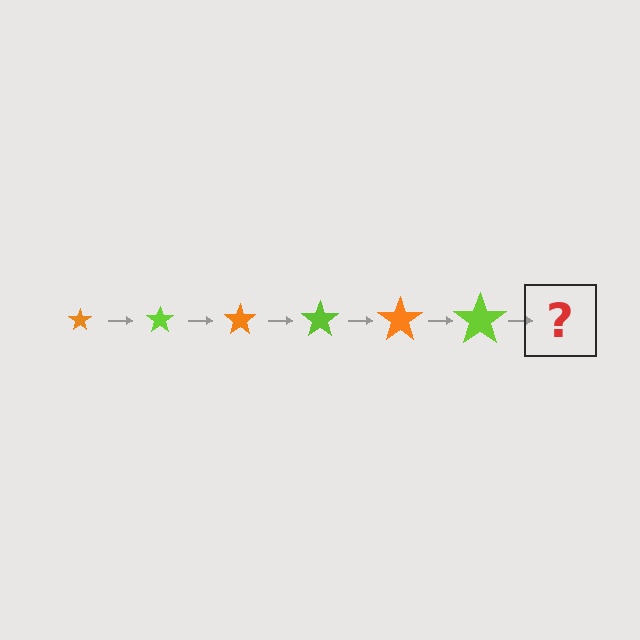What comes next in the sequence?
The next element should be an orange star, larger than the previous one.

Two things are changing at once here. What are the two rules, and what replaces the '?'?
The two rules are that the star grows larger each step and the color cycles through orange and lime. The '?' should be an orange star, larger than the previous one.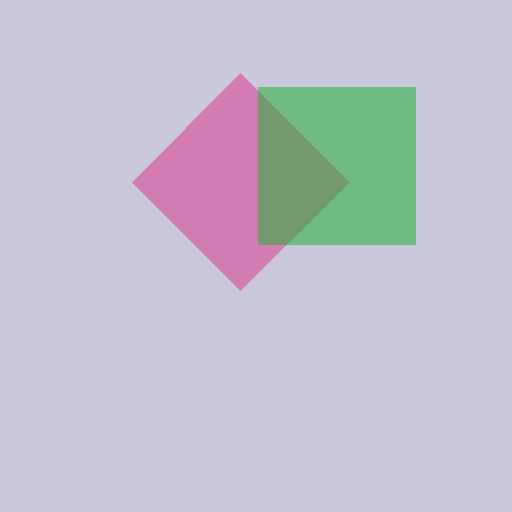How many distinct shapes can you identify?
There are 2 distinct shapes: a pink diamond, a green square.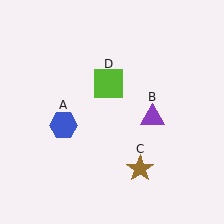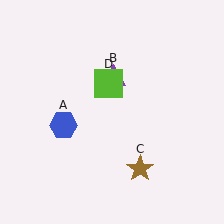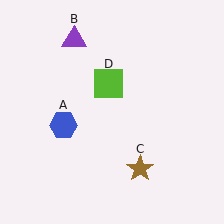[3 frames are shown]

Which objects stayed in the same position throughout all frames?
Blue hexagon (object A) and brown star (object C) and lime square (object D) remained stationary.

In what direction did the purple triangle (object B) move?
The purple triangle (object B) moved up and to the left.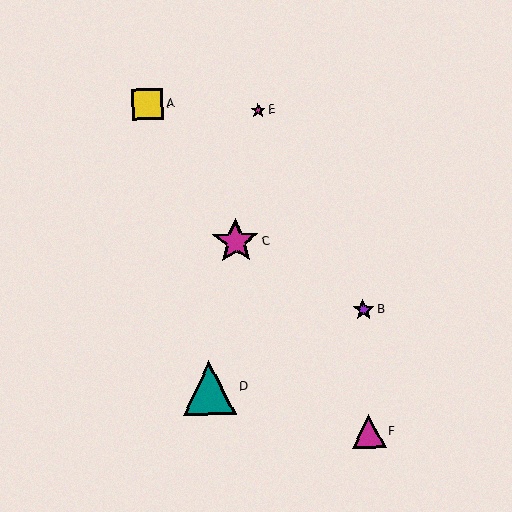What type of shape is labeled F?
Shape F is a magenta triangle.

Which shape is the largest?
The teal triangle (labeled D) is the largest.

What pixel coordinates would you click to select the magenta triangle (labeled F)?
Click at (369, 432) to select the magenta triangle F.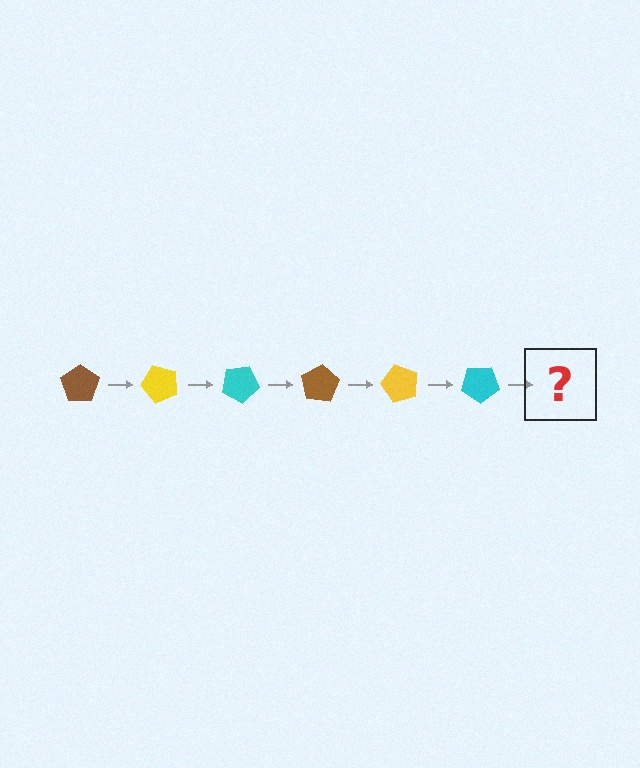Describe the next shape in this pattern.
It should be a brown pentagon, rotated 300 degrees from the start.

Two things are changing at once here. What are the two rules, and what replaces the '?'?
The two rules are that it rotates 50 degrees each step and the color cycles through brown, yellow, and cyan. The '?' should be a brown pentagon, rotated 300 degrees from the start.